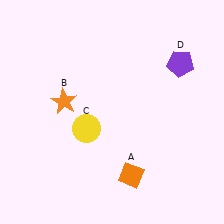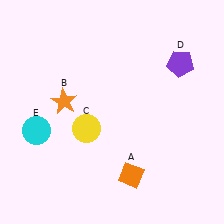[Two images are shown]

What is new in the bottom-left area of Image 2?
A cyan circle (E) was added in the bottom-left area of Image 2.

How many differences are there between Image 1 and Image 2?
There is 1 difference between the two images.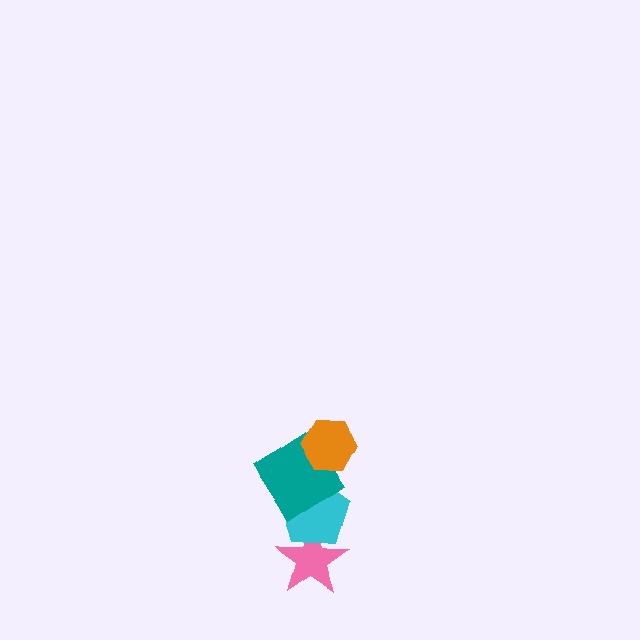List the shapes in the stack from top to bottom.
From top to bottom: the orange hexagon, the teal diamond, the cyan pentagon, the pink star.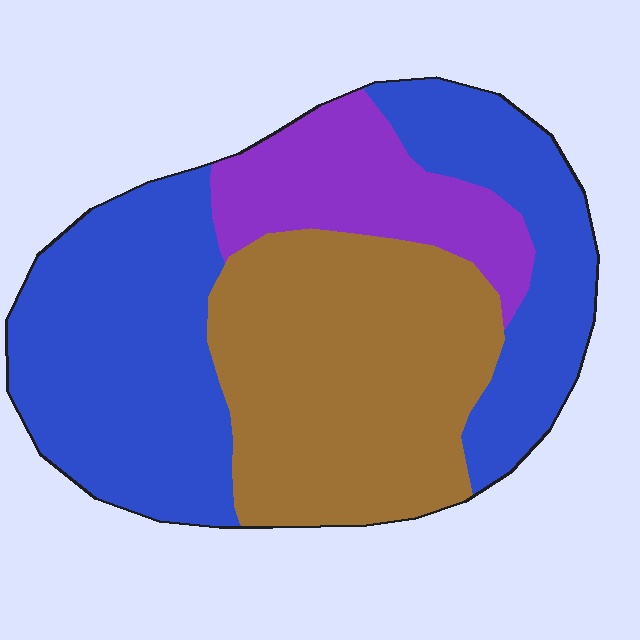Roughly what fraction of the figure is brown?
Brown takes up about three eighths (3/8) of the figure.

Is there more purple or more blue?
Blue.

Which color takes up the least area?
Purple, at roughly 15%.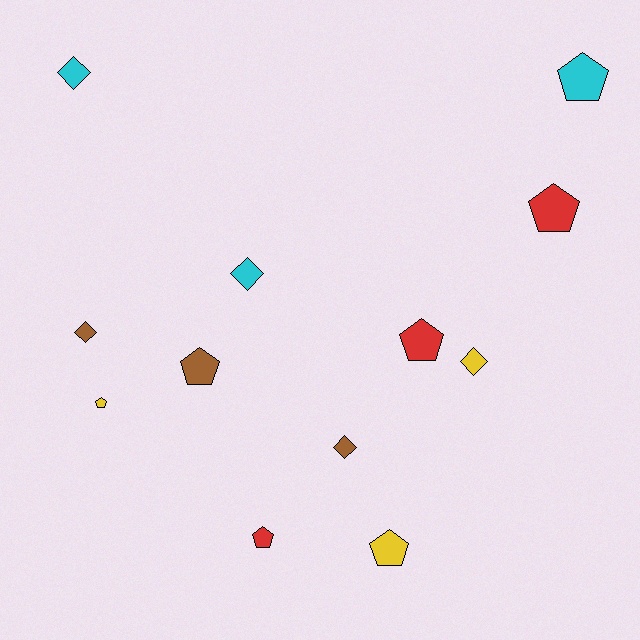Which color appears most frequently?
Red, with 3 objects.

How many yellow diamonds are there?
There is 1 yellow diamond.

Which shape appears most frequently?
Pentagon, with 7 objects.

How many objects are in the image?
There are 12 objects.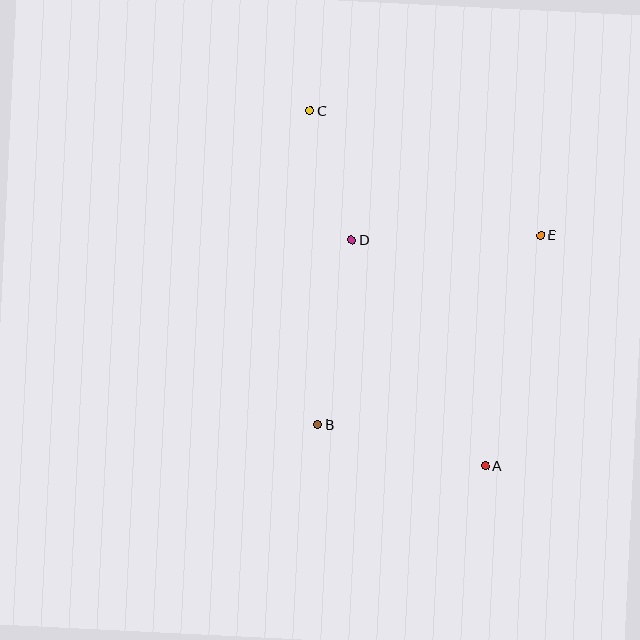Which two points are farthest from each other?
Points A and C are farthest from each other.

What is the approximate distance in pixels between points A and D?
The distance between A and D is approximately 262 pixels.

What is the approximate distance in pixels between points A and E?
The distance between A and E is approximately 237 pixels.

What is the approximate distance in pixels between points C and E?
The distance between C and E is approximately 262 pixels.